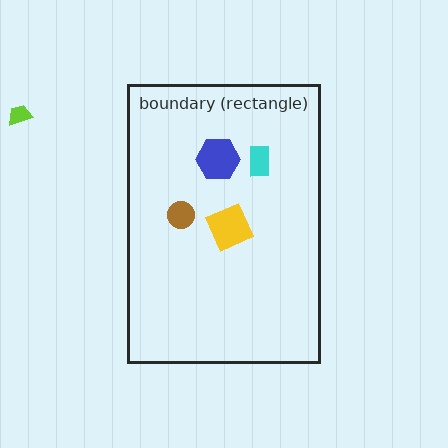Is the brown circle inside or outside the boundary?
Inside.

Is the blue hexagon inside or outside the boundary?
Inside.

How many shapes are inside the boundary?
4 inside, 1 outside.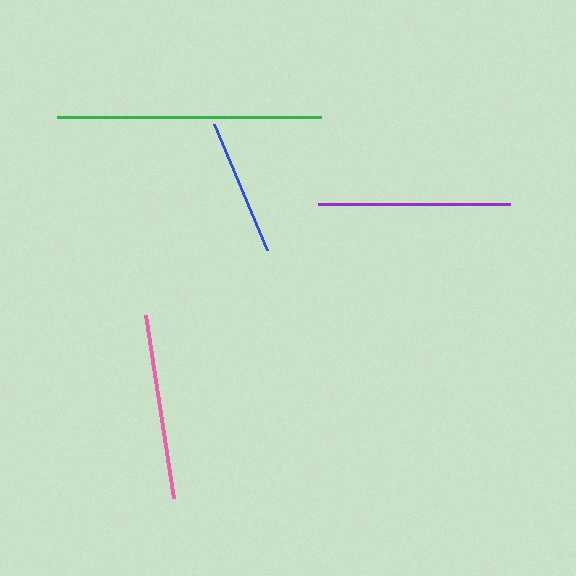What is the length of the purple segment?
The purple segment is approximately 192 pixels long.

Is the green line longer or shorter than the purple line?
The green line is longer than the purple line.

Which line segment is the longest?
The green line is the longest at approximately 264 pixels.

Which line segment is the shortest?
The blue line is the shortest at approximately 137 pixels.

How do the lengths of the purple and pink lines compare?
The purple and pink lines are approximately the same length.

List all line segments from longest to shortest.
From longest to shortest: green, purple, pink, blue.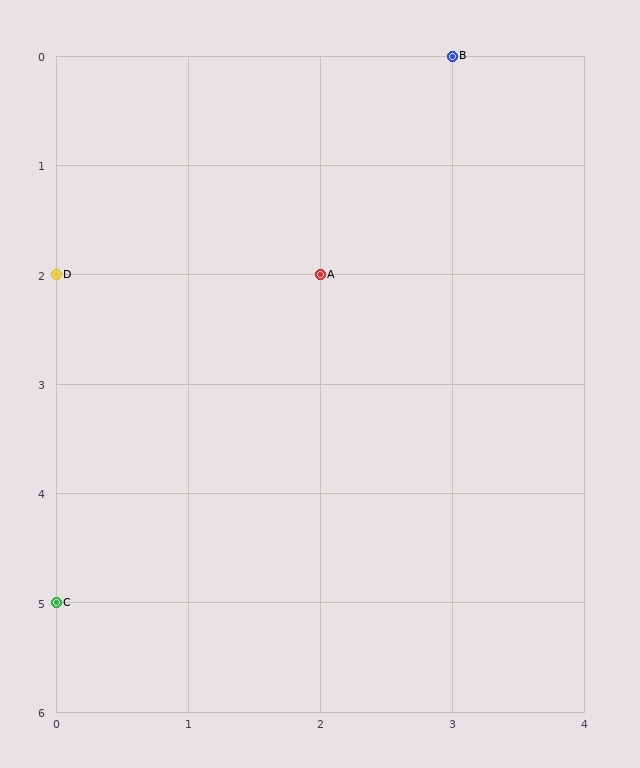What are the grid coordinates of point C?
Point C is at grid coordinates (0, 5).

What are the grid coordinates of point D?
Point D is at grid coordinates (0, 2).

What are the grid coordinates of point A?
Point A is at grid coordinates (2, 2).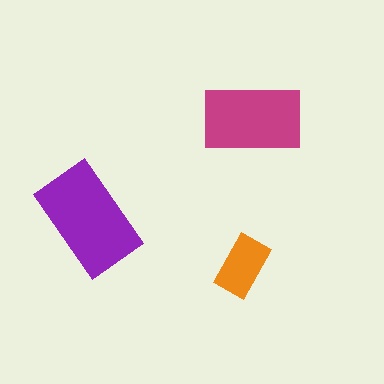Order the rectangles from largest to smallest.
the purple one, the magenta one, the orange one.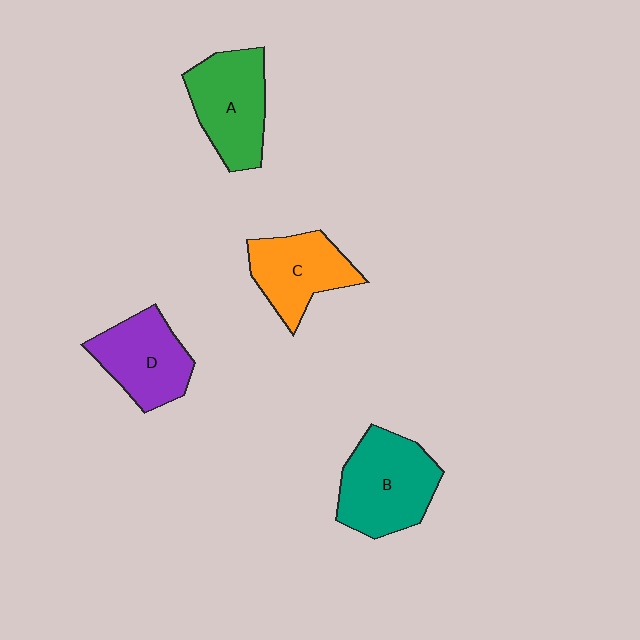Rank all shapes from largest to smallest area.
From largest to smallest: B (teal), A (green), D (purple), C (orange).